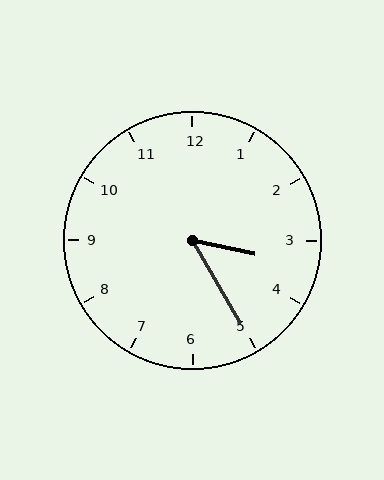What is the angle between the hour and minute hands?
Approximately 48 degrees.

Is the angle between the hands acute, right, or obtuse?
It is acute.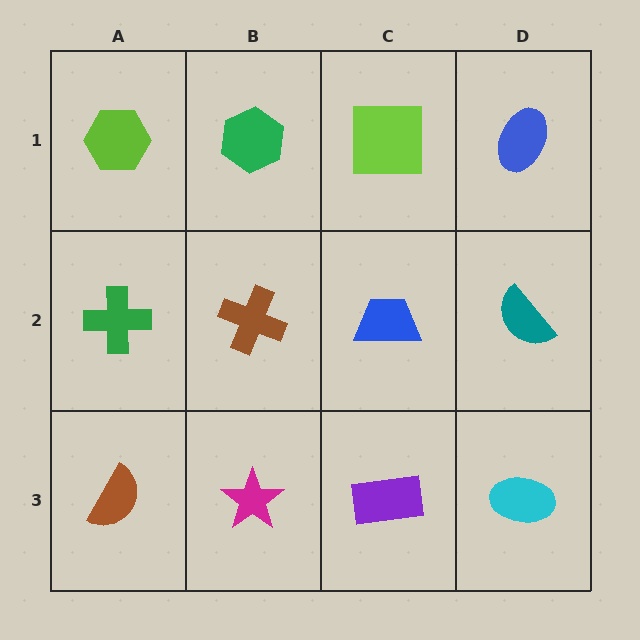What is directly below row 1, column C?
A blue trapezoid.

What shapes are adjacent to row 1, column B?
A brown cross (row 2, column B), a lime hexagon (row 1, column A), a lime square (row 1, column C).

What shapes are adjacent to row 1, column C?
A blue trapezoid (row 2, column C), a green hexagon (row 1, column B), a blue ellipse (row 1, column D).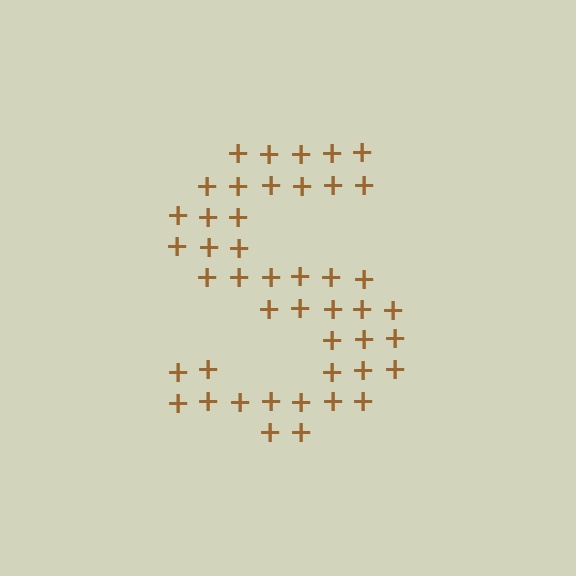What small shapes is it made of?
It is made of small plus signs.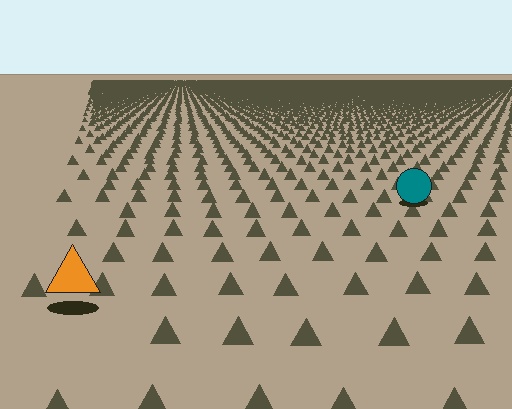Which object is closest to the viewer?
The orange triangle is closest. The texture marks near it are larger and more spread out.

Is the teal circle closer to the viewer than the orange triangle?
No. The orange triangle is closer — you can tell from the texture gradient: the ground texture is coarser near it.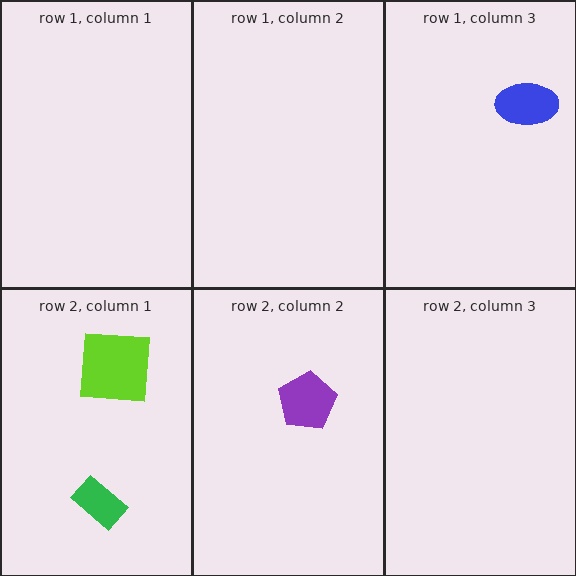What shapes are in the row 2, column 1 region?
The lime square, the green rectangle.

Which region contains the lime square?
The row 2, column 1 region.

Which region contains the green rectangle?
The row 2, column 1 region.